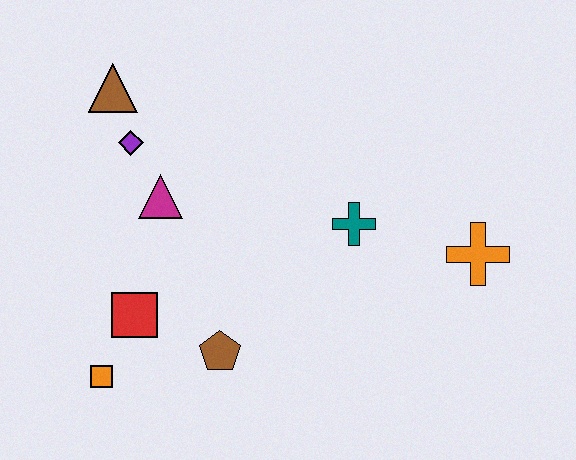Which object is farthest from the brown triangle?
The orange cross is farthest from the brown triangle.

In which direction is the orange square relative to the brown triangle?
The orange square is below the brown triangle.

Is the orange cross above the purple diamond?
No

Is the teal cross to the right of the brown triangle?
Yes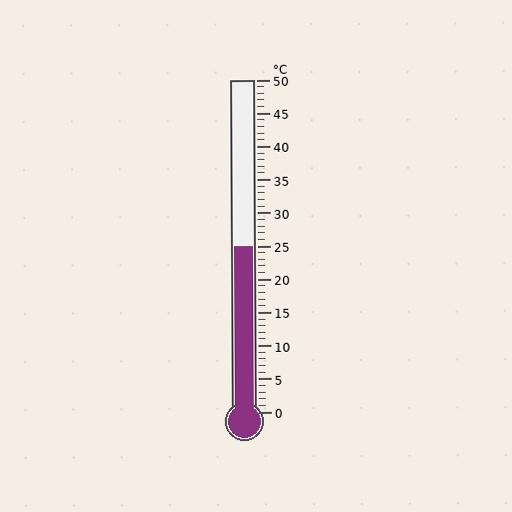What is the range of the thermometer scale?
The thermometer scale ranges from 0°C to 50°C.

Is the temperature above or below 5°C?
The temperature is above 5°C.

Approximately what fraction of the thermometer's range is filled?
The thermometer is filled to approximately 50% of its range.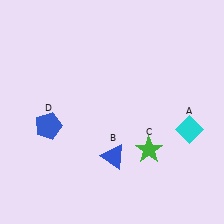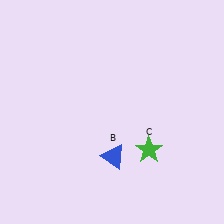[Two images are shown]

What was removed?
The blue pentagon (D), the cyan diamond (A) were removed in Image 2.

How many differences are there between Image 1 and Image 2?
There are 2 differences between the two images.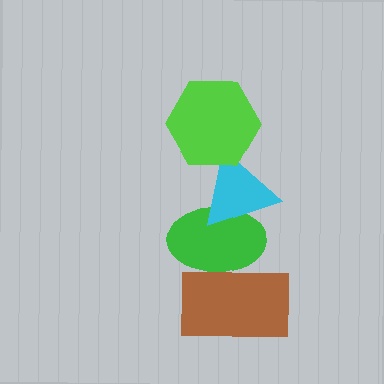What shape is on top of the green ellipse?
The cyan triangle is on top of the green ellipse.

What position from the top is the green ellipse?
The green ellipse is 3rd from the top.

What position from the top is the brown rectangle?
The brown rectangle is 4th from the top.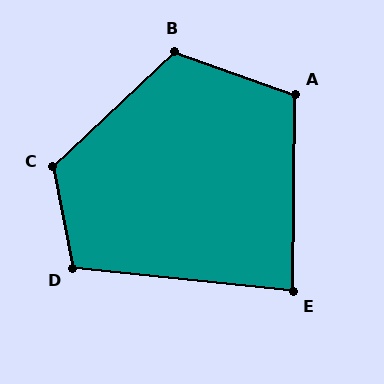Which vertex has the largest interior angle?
C, at approximately 122 degrees.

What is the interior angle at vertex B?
Approximately 117 degrees (obtuse).